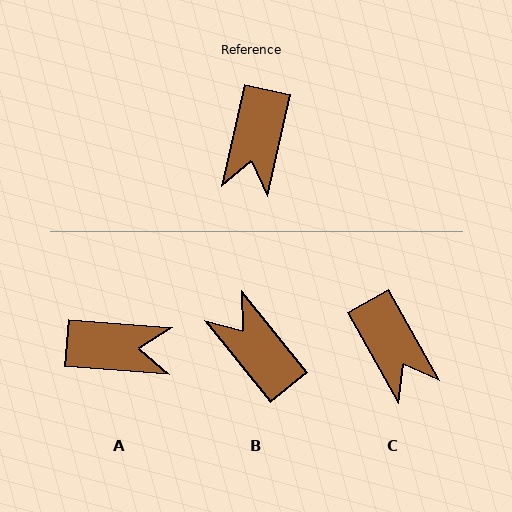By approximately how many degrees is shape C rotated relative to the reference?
Approximately 42 degrees counter-clockwise.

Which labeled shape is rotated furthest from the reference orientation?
B, about 129 degrees away.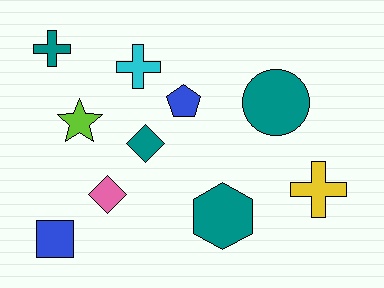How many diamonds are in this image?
There are 2 diamonds.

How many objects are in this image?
There are 10 objects.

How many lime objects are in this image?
There is 1 lime object.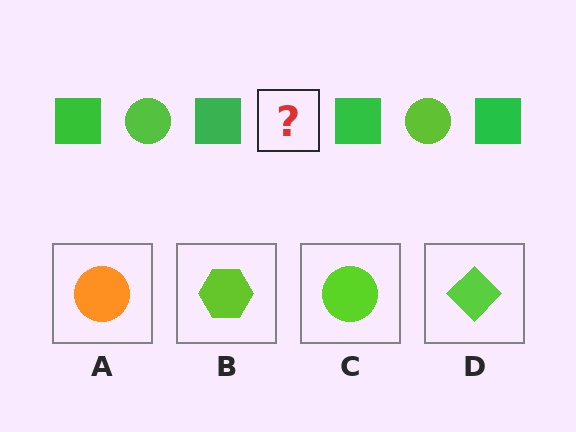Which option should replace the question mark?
Option C.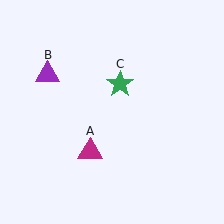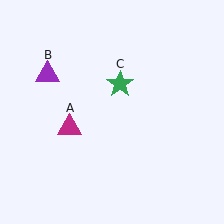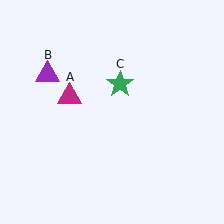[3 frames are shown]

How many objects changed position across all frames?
1 object changed position: magenta triangle (object A).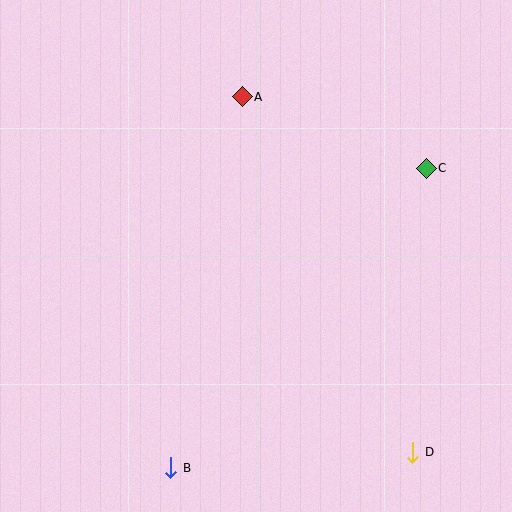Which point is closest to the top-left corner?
Point A is closest to the top-left corner.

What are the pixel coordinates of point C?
Point C is at (426, 168).